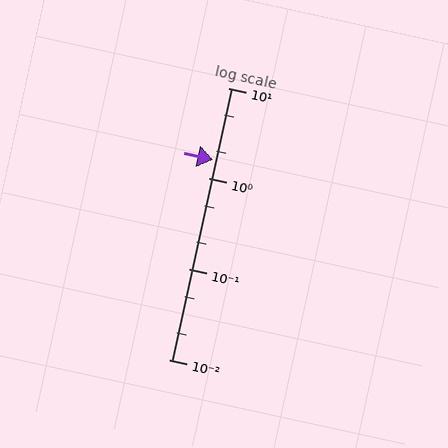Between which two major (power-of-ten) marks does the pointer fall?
The pointer is between 1 and 10.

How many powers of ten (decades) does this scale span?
The scale spans 3 decades, from 0.01 to 10.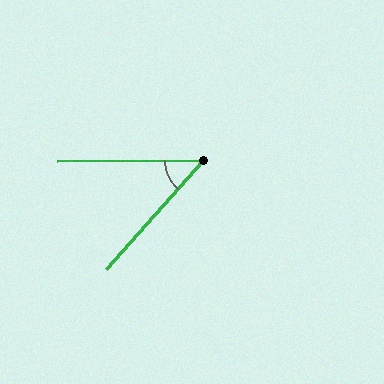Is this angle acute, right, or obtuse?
It is acute.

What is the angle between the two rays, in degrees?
Approximately 48 degrees.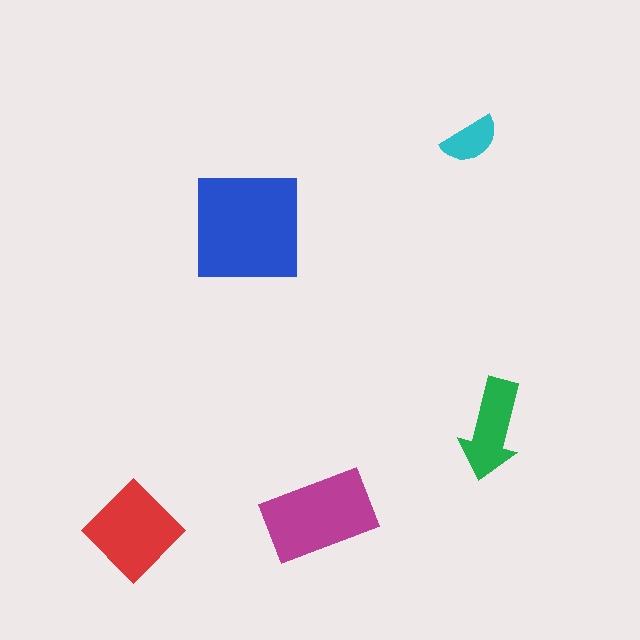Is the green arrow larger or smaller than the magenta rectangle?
Smaller.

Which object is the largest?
The blue square.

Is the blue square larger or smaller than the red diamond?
Larger.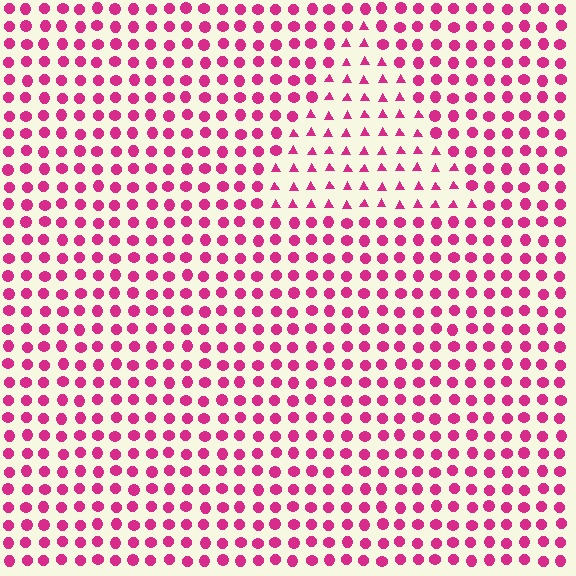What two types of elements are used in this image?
The image uses triangles inside the triangle region and circles outside it.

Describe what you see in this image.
The image is filled with small magenta elements arranged in a uniform grid. A triangle-shaped region contains triangles, while the surrounding area contains circles. The boundary is defined purely by the change in element shape.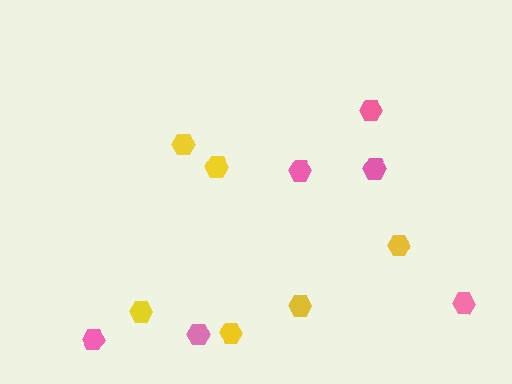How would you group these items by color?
There are 2 groups: one group of pink hexagons (6) and one group of yellow hexagons (6).